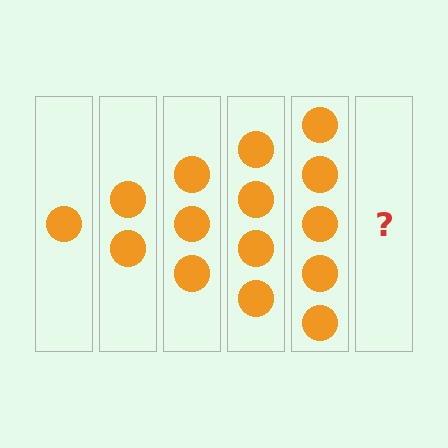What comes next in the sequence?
The next element should be 6 circles.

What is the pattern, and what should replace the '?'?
The pattern is that each step adds one more circle. The '?' should be 6 circles.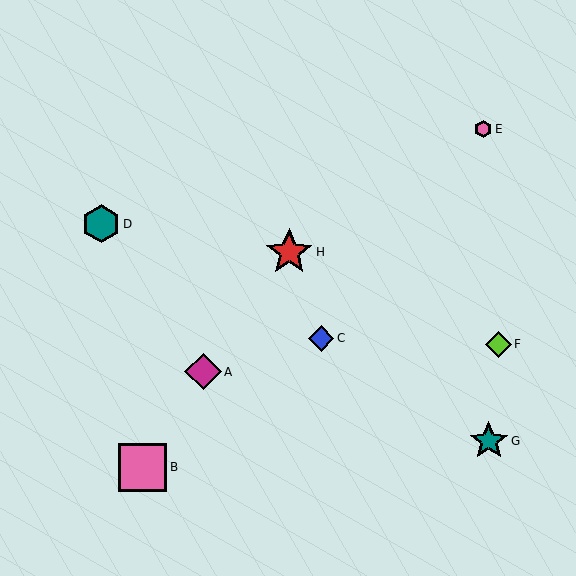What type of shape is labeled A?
Shape A is a magenta diamond.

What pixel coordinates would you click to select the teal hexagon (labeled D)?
Click at (101, 224) to select the teal hexagon D.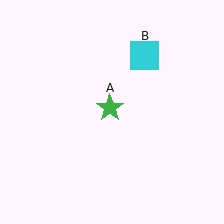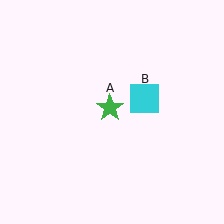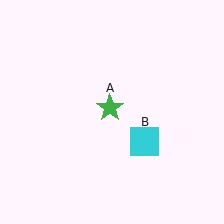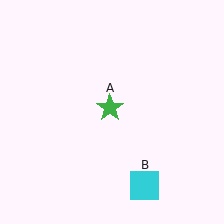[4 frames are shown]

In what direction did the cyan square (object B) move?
The cyan square (object B) moved down.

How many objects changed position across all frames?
1 object changed position: cyan square (object B).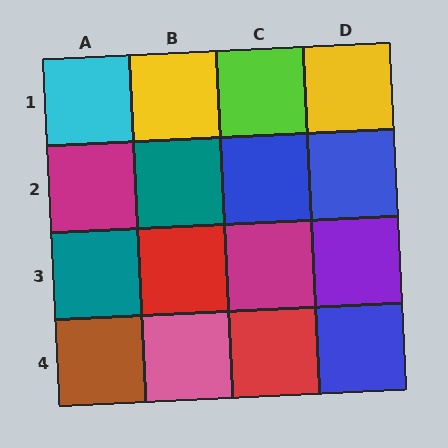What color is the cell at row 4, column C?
Red.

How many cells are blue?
3 cells are blue.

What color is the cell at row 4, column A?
Brown.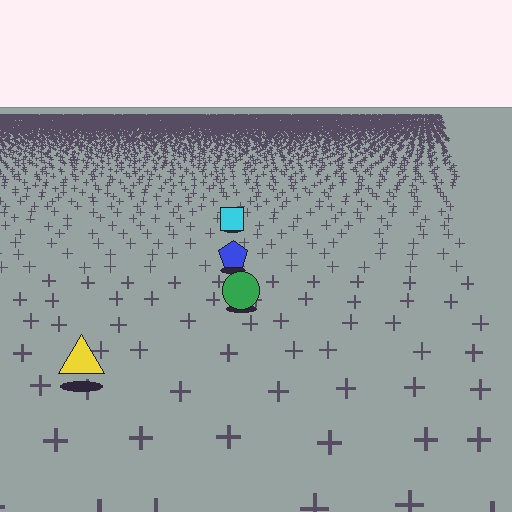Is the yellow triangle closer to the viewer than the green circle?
Yes. The yellow triangle is closer — you can tell from the texture gradient: the ground texture is coarser near it.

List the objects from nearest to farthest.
From nearest to farthest: the yellow triangle, the green circle, the blue pentagon, the cyan square.